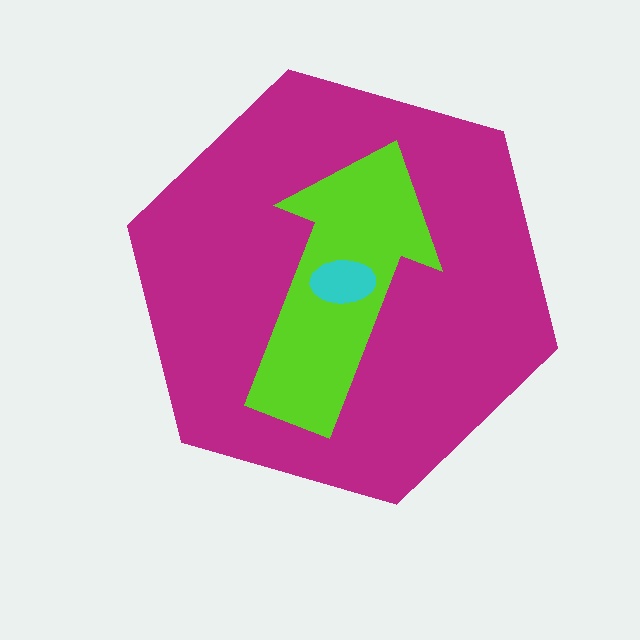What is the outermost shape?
The magenta hexagon.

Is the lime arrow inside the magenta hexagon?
Yes.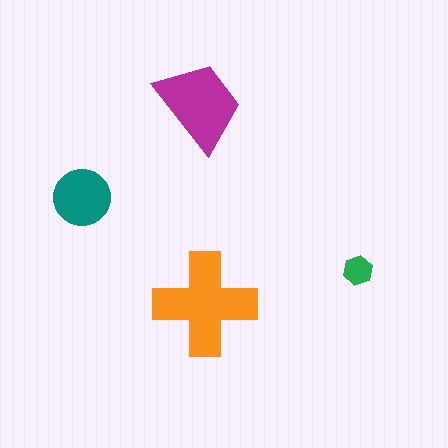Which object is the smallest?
The green hexagon.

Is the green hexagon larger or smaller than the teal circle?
Smaller.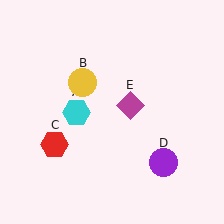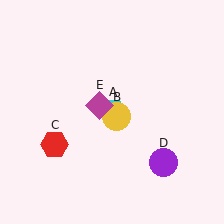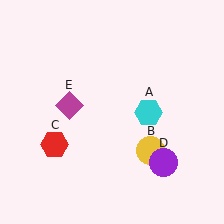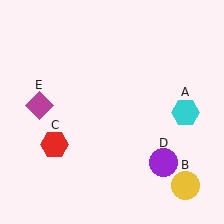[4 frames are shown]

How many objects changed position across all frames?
3 objects changed position: cyan hexagon (object A), yellow circle (object B), magenta diamond (object E).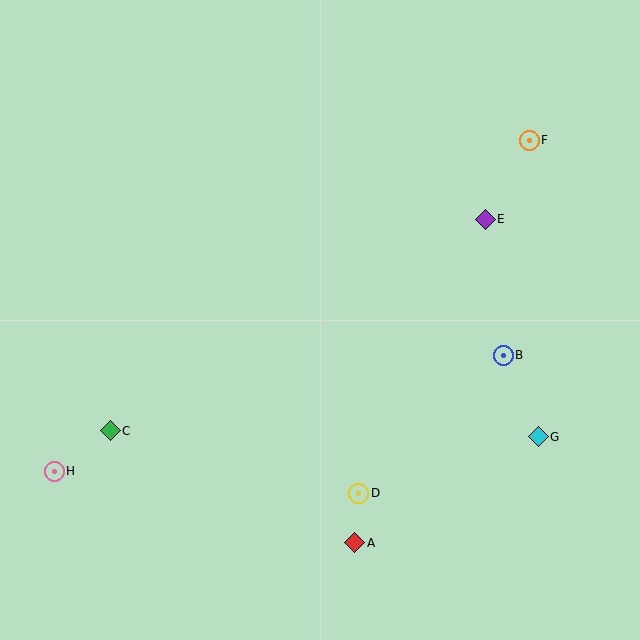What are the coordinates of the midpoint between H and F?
The midpoint between H and F is at (292, 306).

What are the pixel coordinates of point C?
Point C is at (110, 431).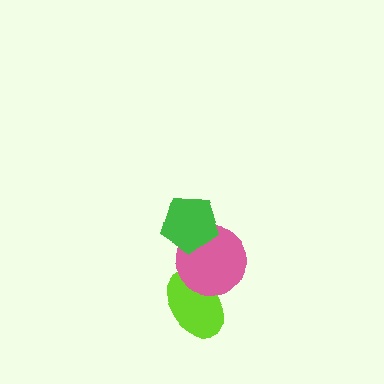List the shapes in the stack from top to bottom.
From top to bottom: the green pentagon, the pink circle, the lime ellipse.